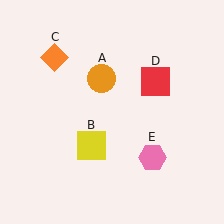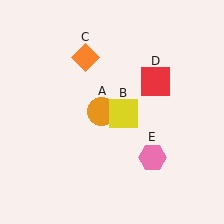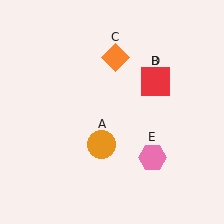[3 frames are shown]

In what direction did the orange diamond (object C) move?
The orange diamond (object C) moved right.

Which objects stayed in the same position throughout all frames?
Red square (object D) and pink hexagon (object E) remained stationary.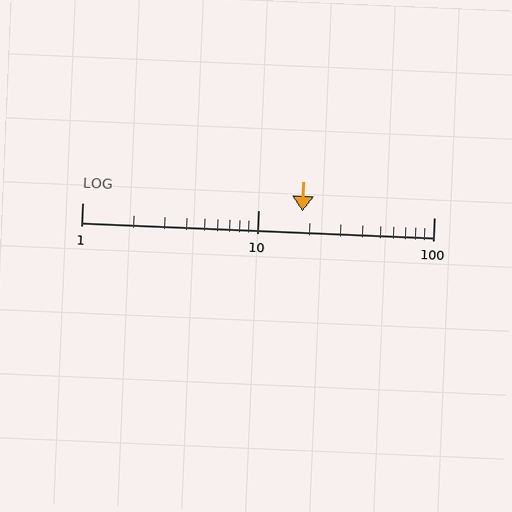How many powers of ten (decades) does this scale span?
The scale spans 2 decades, from 1 to 100.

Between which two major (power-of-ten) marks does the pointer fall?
The pointer is between 10 and 100.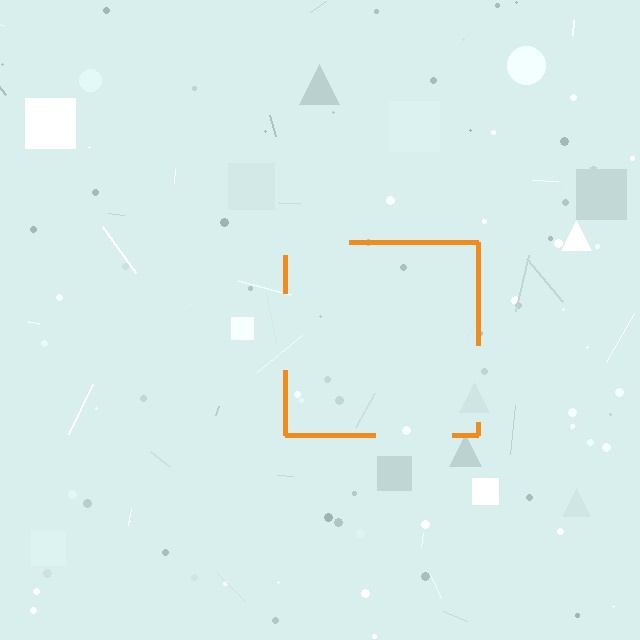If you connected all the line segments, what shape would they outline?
They would outline a square.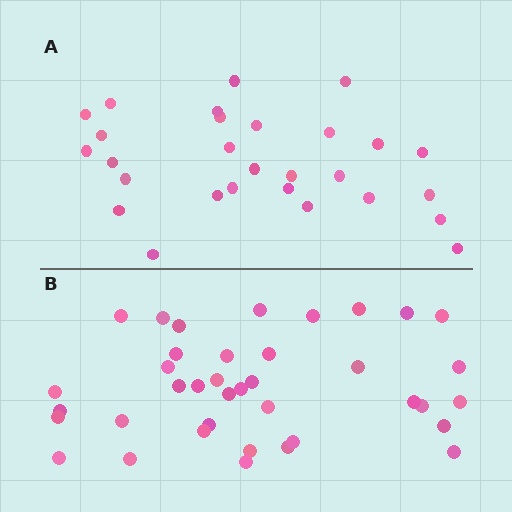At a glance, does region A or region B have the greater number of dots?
Region B (the bottom region) has more dots.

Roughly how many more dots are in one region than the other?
Region B has roughly 10 or so more dots than region A.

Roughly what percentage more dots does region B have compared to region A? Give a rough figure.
About 35% more.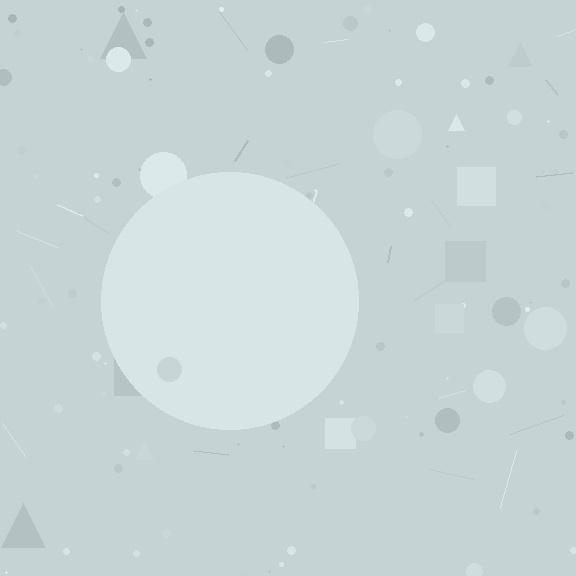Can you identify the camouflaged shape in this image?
The camouflaged shape is a circle.